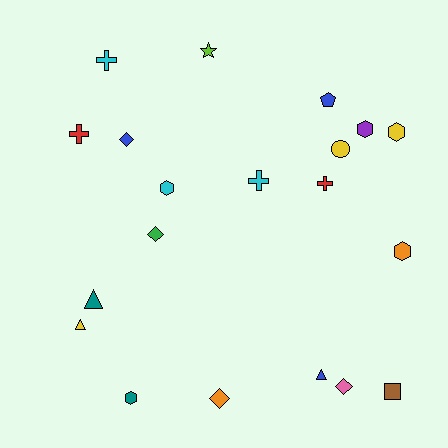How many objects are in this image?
There are 20 objects.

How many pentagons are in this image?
There is 1 pentagon.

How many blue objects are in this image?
There are 3 blue objects.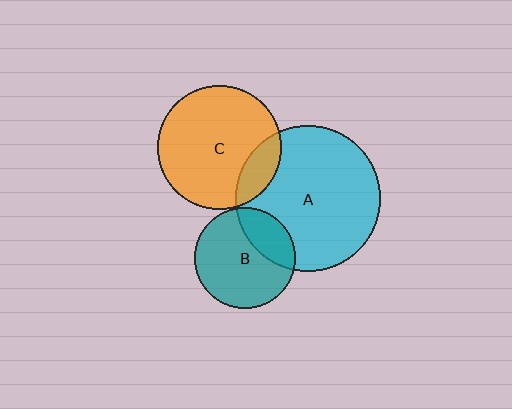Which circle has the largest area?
Circle A (cyan).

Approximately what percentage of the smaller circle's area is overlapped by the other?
Approximately 25%.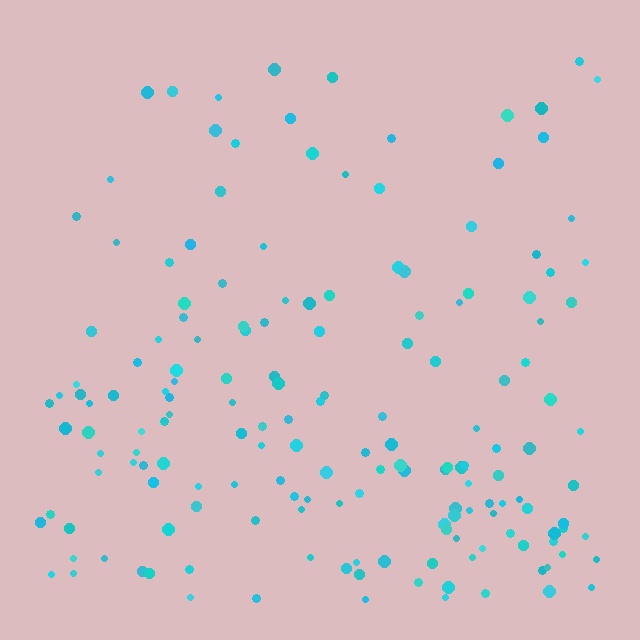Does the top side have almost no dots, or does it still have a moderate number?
Still a moderate number, just noticeably fewer than the bottom.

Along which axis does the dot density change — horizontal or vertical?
Vertical.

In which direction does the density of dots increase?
From top to bottom, with the bottom side densest.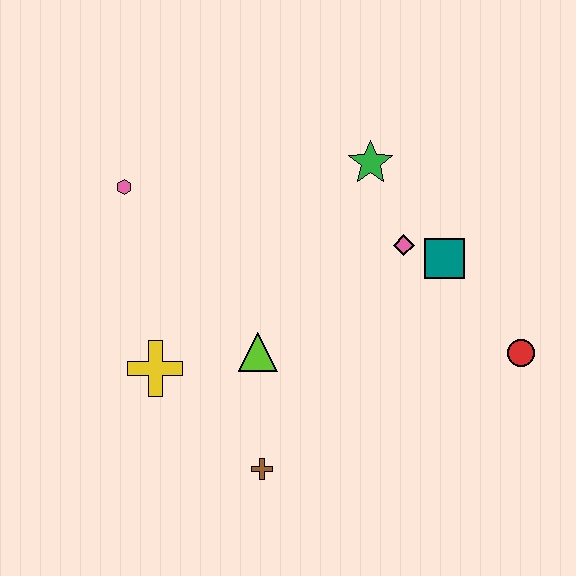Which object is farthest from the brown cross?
The green star is farthest from the brown cross.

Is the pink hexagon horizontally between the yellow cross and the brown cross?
No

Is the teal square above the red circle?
Yes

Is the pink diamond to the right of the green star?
Yes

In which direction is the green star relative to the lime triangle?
The green star is above the lime triangle.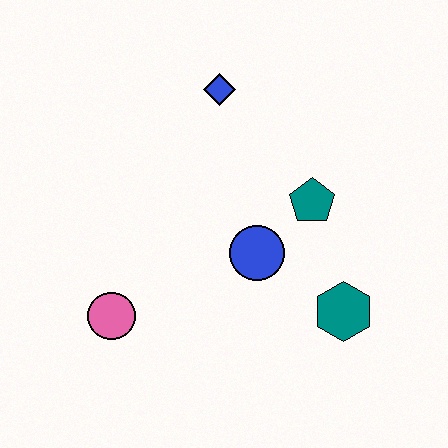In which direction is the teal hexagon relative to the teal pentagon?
The teal hexagon is below the teal pentagon.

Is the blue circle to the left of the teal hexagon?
Yes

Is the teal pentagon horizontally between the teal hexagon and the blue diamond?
Yes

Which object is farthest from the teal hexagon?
The blue diamond is farthest from the teal hexagon.